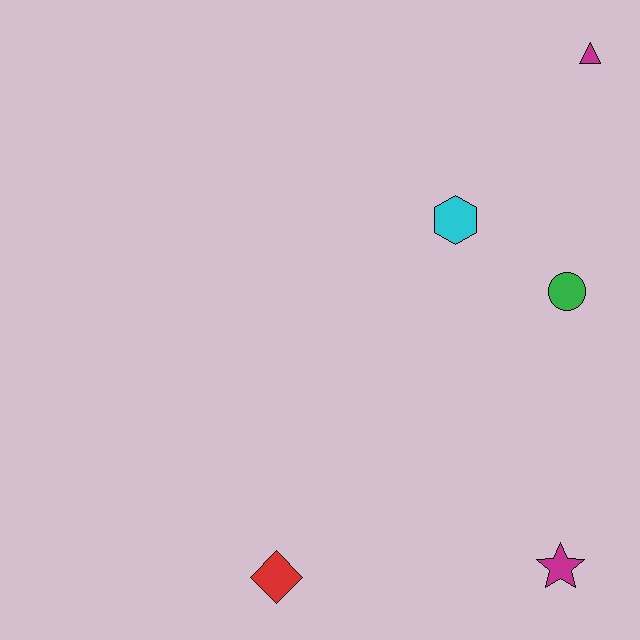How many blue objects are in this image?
There are no blue objects.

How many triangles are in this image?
There is 1 triangle.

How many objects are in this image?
There are 5 objects.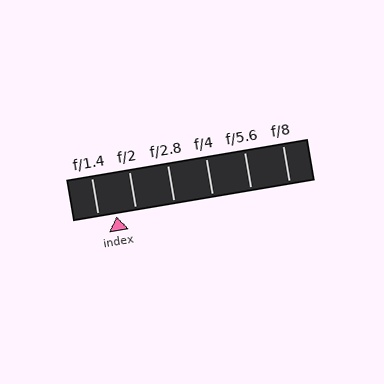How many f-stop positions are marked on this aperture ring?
There are 6 f-stop positions marked.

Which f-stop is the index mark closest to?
The index mark is closest to f/1.4.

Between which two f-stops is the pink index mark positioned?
The index mark is between f/1.4 and f/2.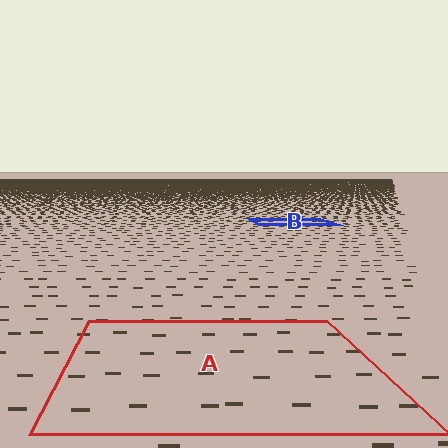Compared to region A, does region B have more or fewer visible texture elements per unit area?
Region B has more texture elements per unit area — they are packed more densely because it is farther away.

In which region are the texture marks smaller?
The texture marks are smaller in region B, because it is farther away.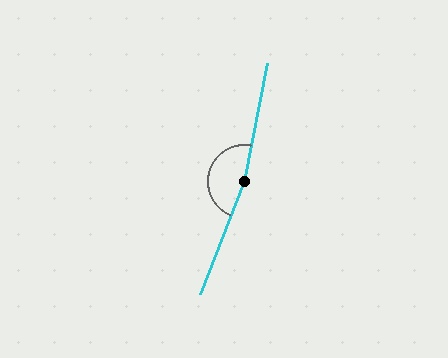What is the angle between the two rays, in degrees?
Approximately 169 degrees.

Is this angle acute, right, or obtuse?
It is obtuse.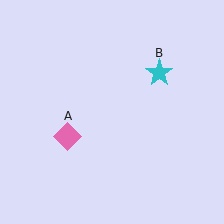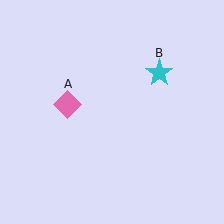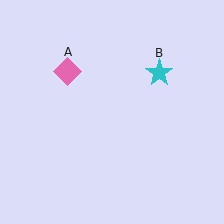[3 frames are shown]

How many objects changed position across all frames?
1 object changed position: pink diamond (object A).